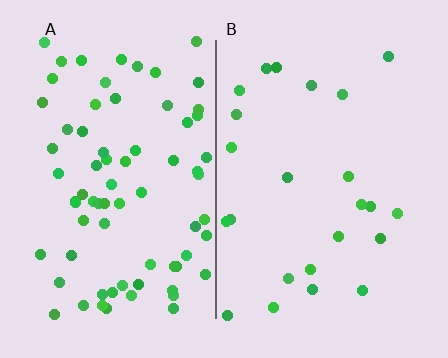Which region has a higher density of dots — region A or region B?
A (the left).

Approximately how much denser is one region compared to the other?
Approximately 3.1× — region A over region B.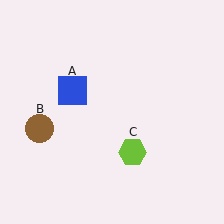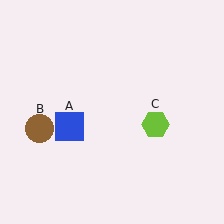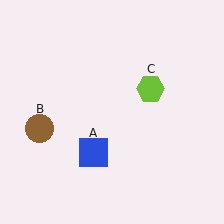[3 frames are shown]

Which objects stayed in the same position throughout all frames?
Brown circle (object B) remained stationary.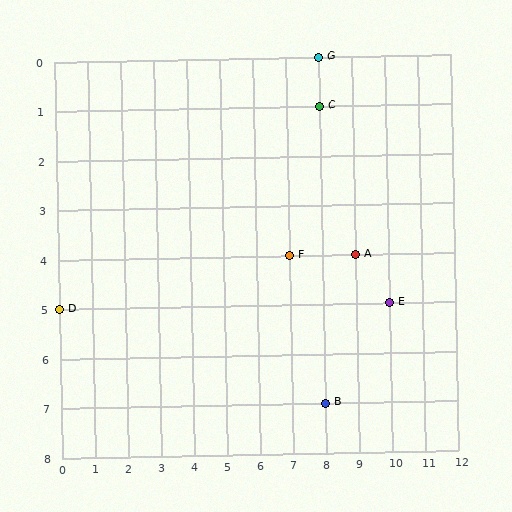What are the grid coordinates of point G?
Point G is at grid coordinates (8, 0).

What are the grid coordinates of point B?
Point B is at grid coordinates (8, 7).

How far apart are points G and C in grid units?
Points G and C are 1 row apart.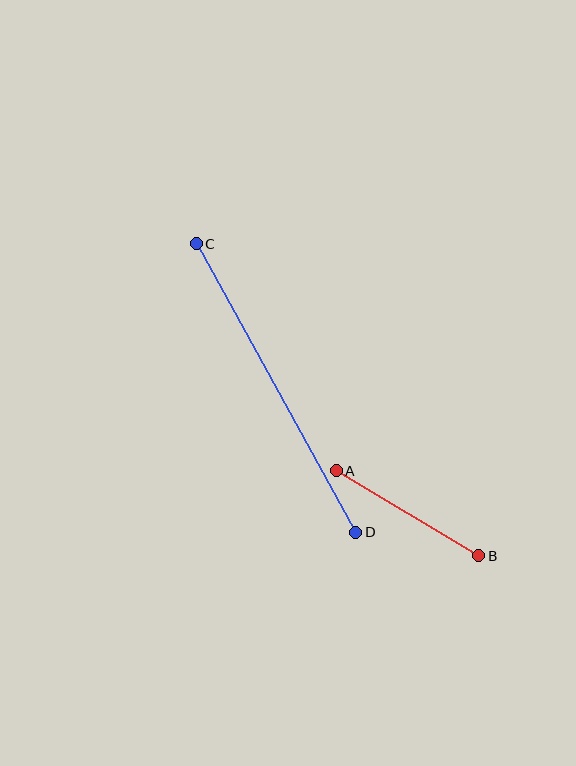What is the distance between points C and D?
The distance is approximately 330 pixels.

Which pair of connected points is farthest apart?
Points C and D are farthest apart.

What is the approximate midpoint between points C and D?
The midpoint is at approximately (276, 388) pixels.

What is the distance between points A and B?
The distance is approximately 166 pixels.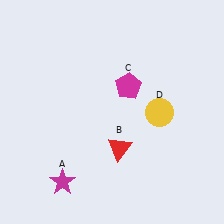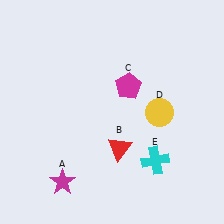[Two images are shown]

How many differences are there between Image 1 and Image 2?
There is 1 difference between the two images.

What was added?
A cyan cross (E) was added in Image 2.